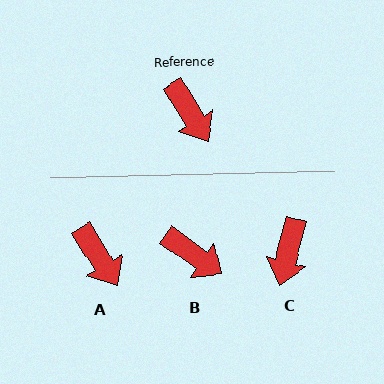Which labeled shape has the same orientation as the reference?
A.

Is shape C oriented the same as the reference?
No, it is off by about 47 degrees.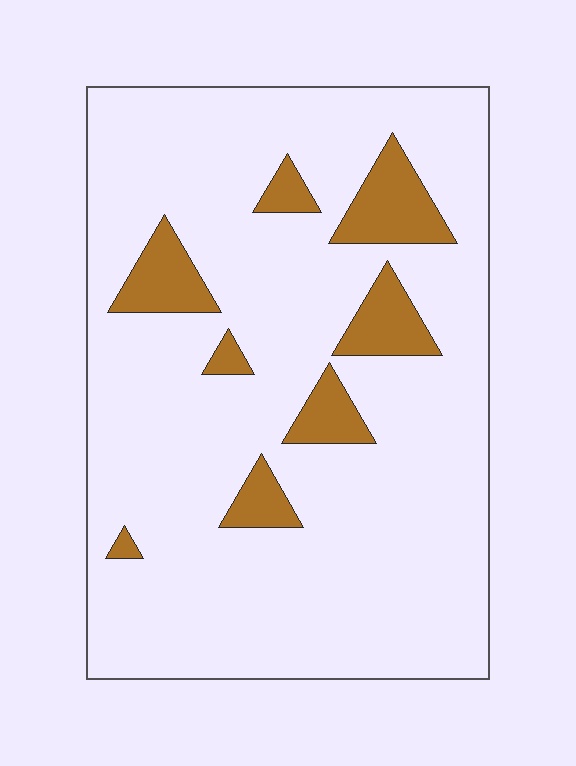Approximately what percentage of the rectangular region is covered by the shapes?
Approximately 10%.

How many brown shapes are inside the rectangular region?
8.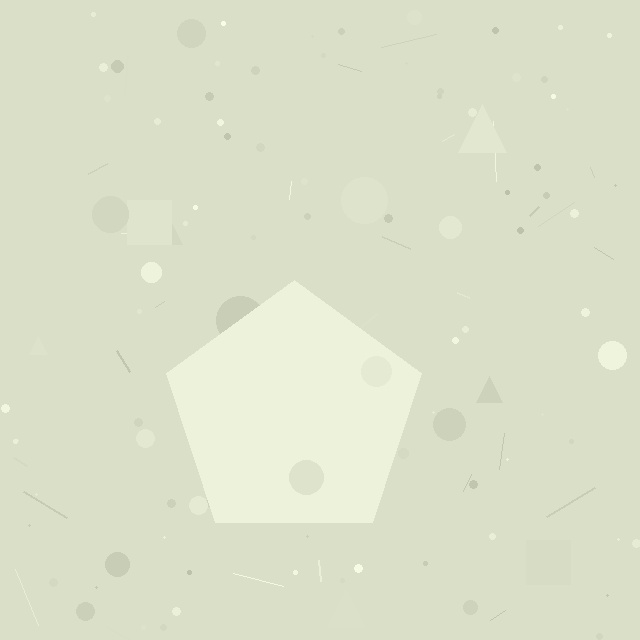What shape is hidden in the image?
A pentagon is hidden in the image.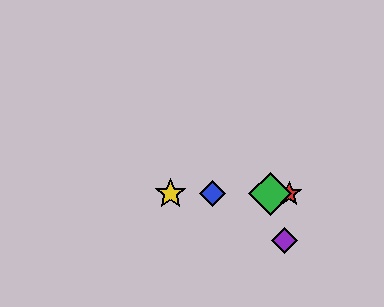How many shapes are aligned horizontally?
4 shapes (the red star, the blue diamond, the green diamond, the yellow star) are aligned horizontally.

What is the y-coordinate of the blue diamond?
The blue diamond is at y≈194.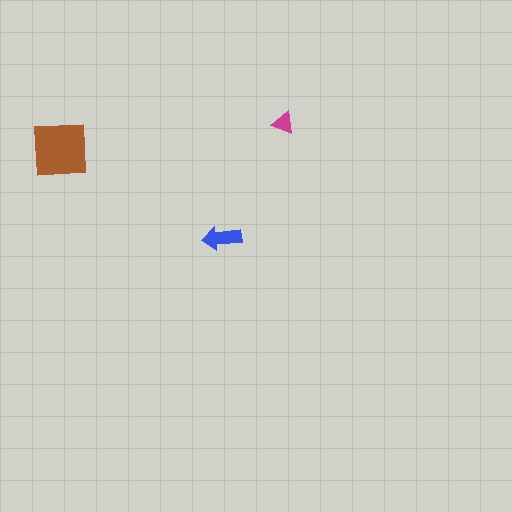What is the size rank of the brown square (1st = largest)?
1st.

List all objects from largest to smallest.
The brown square, the blue arrow, the magenta triangle.